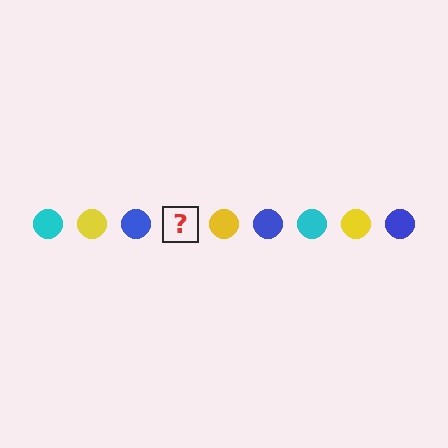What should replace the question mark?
The question mark should be replaced with a cyan circle.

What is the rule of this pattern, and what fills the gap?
The rule is that the pattern cycles through cyan, yellow, blue circles. The gap should be filled with a cyan circle.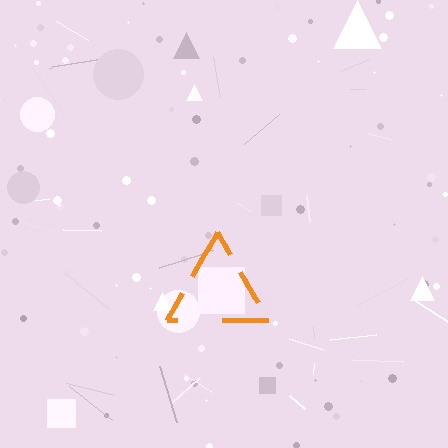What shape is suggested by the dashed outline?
The dashed outline suggests a triangle.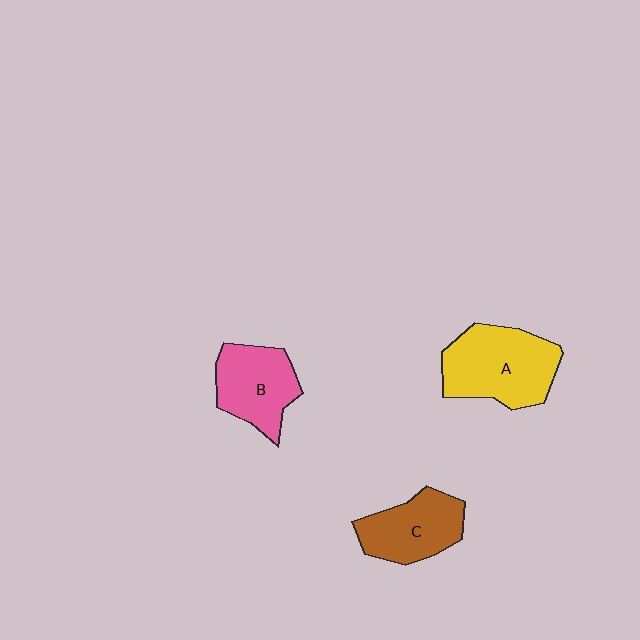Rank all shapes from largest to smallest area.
From largest to smallest: A (yellow), B (pink), C (brown).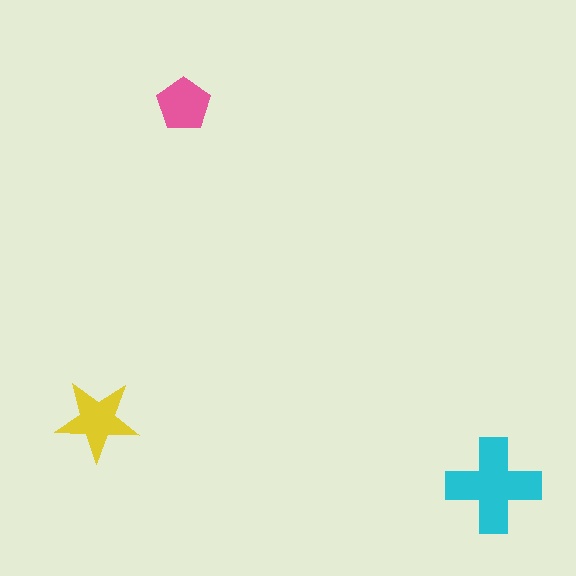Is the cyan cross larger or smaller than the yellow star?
Larger.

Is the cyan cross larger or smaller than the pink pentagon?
Larger.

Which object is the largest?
The cyan cross.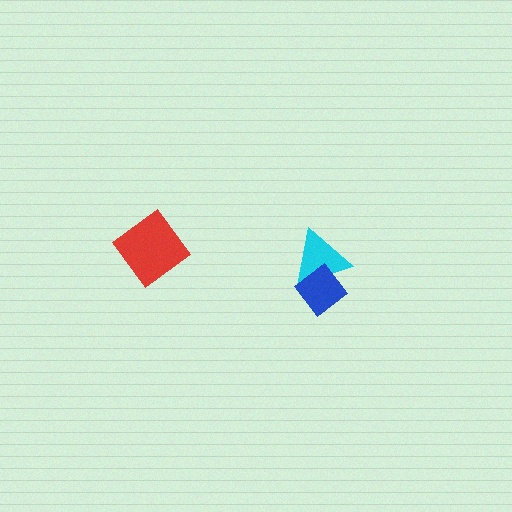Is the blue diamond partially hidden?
No, no other shape covers it.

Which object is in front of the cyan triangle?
The blue diamond is in front of the cyan triangle.